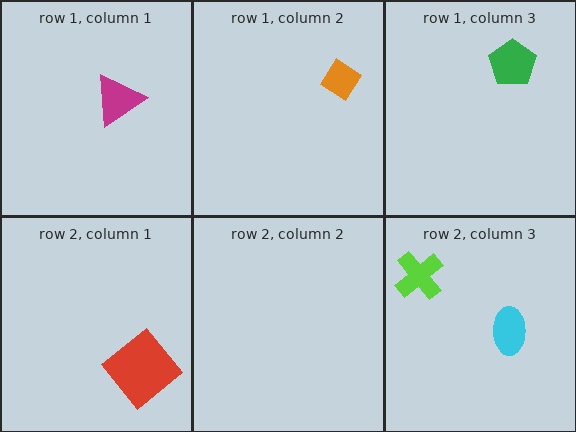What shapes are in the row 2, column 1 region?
The red diamond.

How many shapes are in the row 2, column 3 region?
2.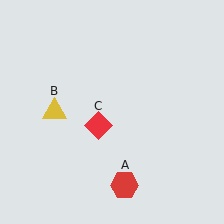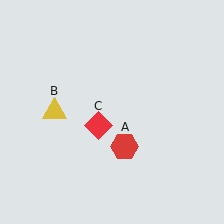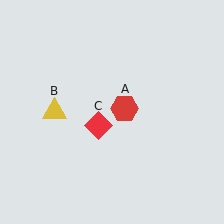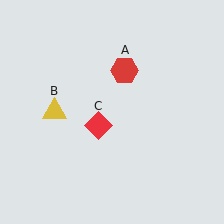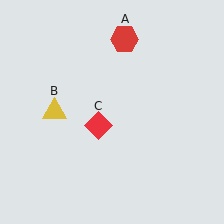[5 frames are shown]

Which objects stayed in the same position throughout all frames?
Yellow triangle (object B) and red diamond (object C) remained stationary.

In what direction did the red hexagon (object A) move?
The red hexagon (object A) moved up.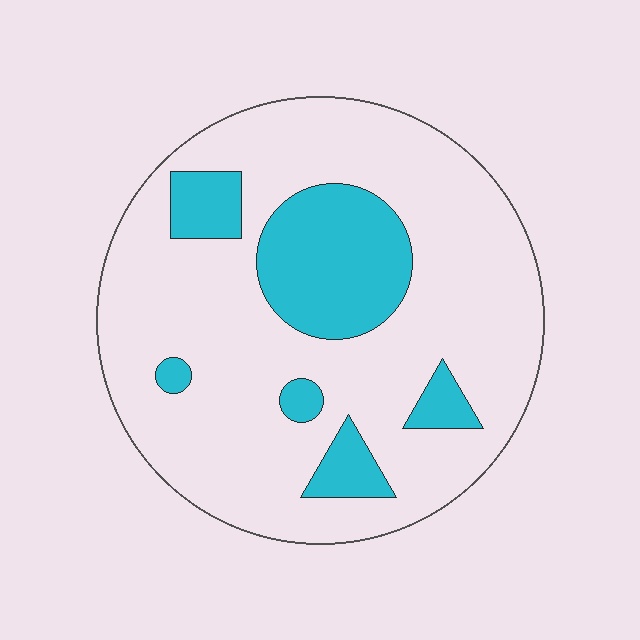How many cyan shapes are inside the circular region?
6.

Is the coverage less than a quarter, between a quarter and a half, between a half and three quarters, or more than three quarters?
Less than a quarter.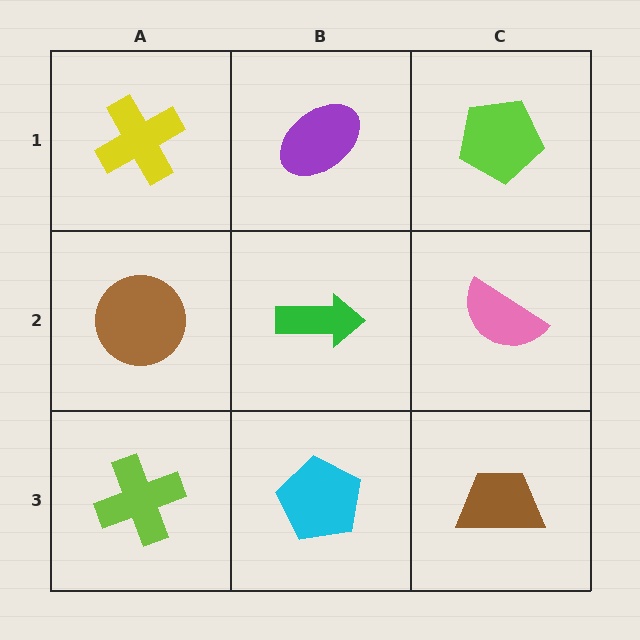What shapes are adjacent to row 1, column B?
A green arrow (row 2, column B), a yellow cross (row 1, column A), a lime pentagon (row 1, column C).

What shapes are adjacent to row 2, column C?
A lime pentagon (row 1, column C), a brown trapezoid (row 3, column C), a green arrow (row 2, column B).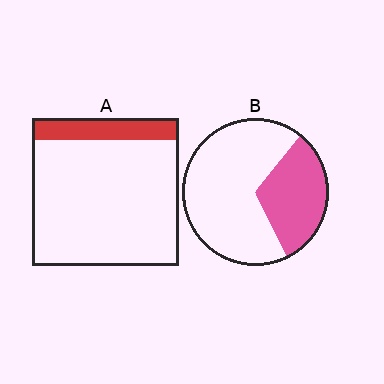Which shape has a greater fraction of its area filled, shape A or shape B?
Shape B.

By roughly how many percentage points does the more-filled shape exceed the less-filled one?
By roughly 15 percentage points (B over A).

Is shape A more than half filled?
No.